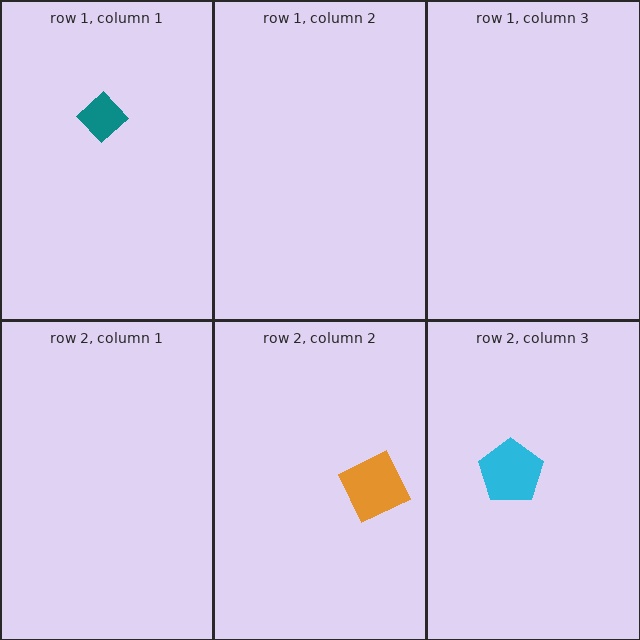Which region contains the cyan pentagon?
The row 2, column 3 region.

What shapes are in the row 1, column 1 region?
The teal diamond.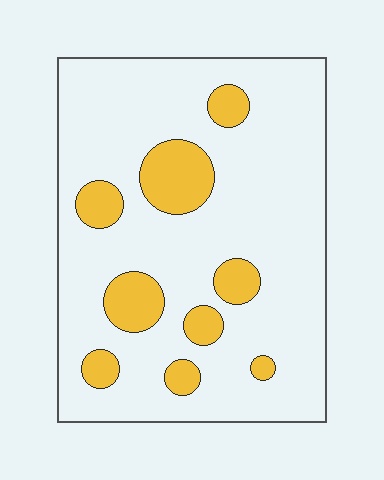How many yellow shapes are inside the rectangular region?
9.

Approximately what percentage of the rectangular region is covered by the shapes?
Approximately 15%.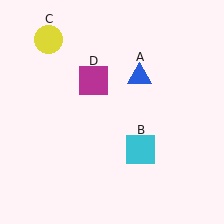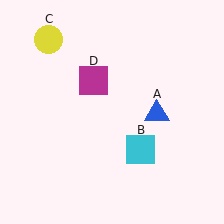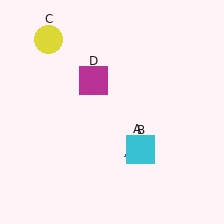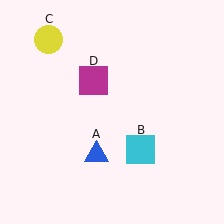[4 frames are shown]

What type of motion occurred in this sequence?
The blue triangle (object A) rotated clockwise around the center of the scene.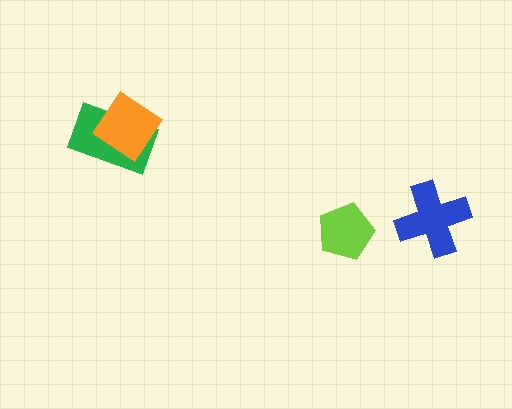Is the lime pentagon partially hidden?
No, no other shape covers it.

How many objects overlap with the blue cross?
0 objects overlap with the blue cross.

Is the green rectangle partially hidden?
Yes, it is partially covered by another shape.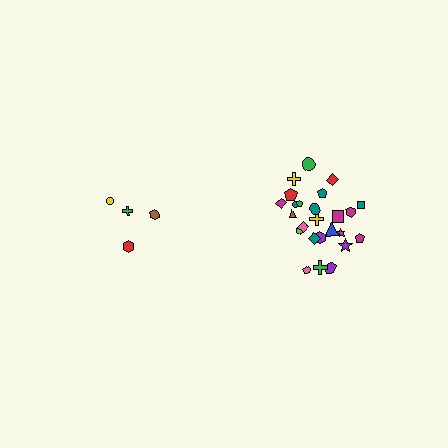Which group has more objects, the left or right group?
The right group.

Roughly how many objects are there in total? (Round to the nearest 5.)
Roughly 30 objects in total.